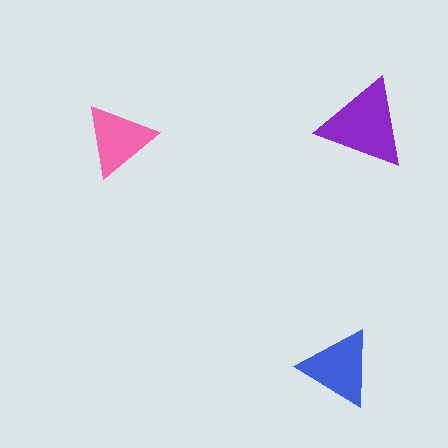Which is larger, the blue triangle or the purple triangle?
The purple one.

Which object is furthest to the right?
The purple triangle is rightmost.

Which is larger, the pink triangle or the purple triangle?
The purple one.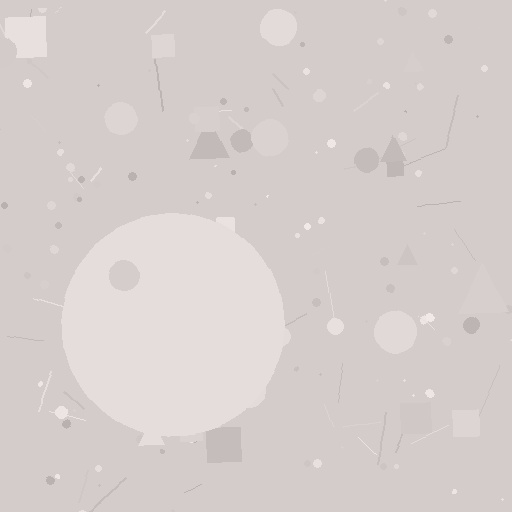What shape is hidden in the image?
A circle is hidden in the image.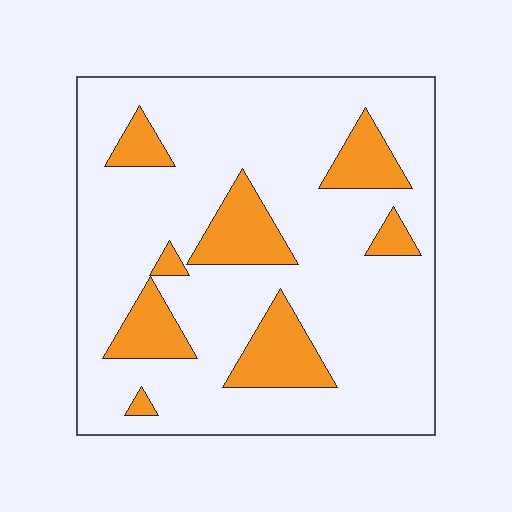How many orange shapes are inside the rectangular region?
8.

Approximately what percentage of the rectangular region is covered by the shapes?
Approximately 20%.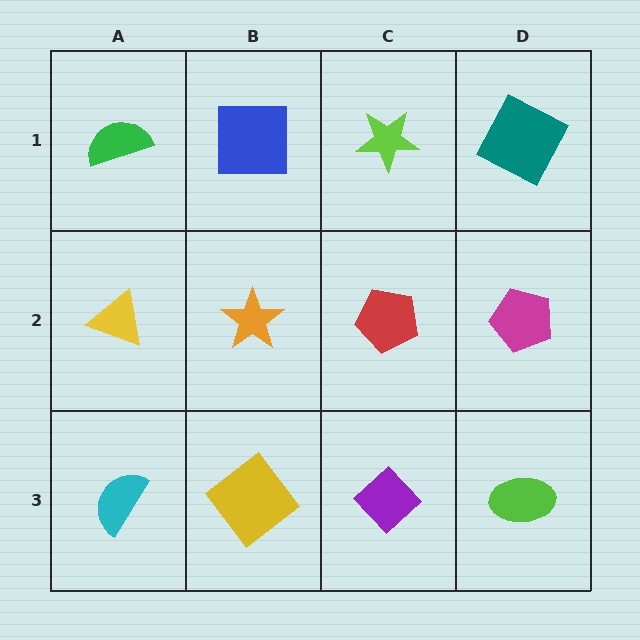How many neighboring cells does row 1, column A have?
2.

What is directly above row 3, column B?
An orange star.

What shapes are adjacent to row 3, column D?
A magenta pentagon (row 2, column D), a purple diamond (row 3, column C).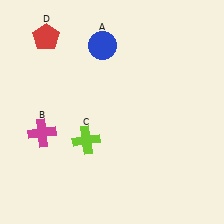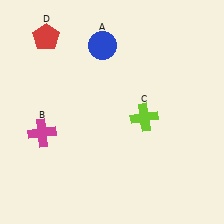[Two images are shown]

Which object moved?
The lime cross (C) moved right.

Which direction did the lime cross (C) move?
The lime cross (C) moved right.